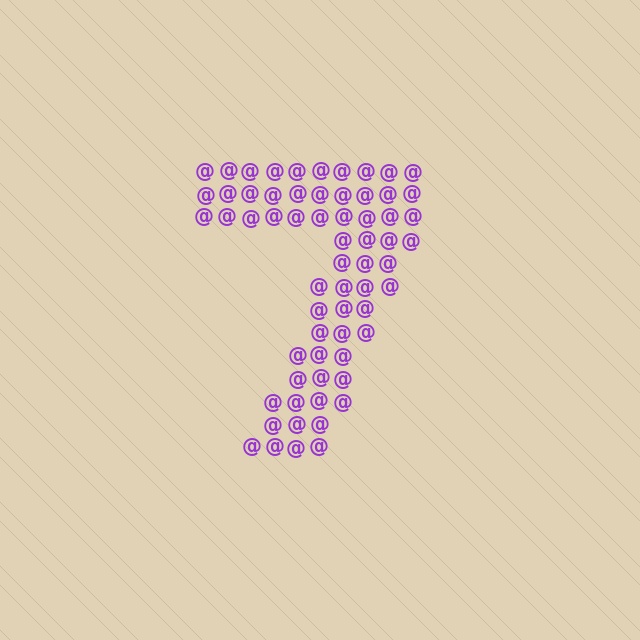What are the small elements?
The small elements are at signs.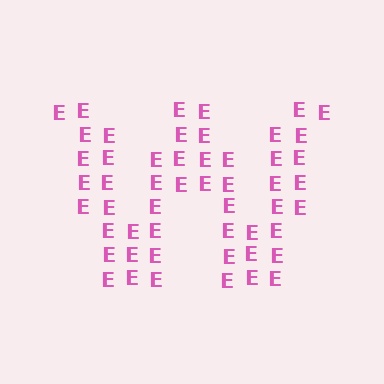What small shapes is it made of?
It is made of small letter E's.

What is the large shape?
The large shape is the letter W.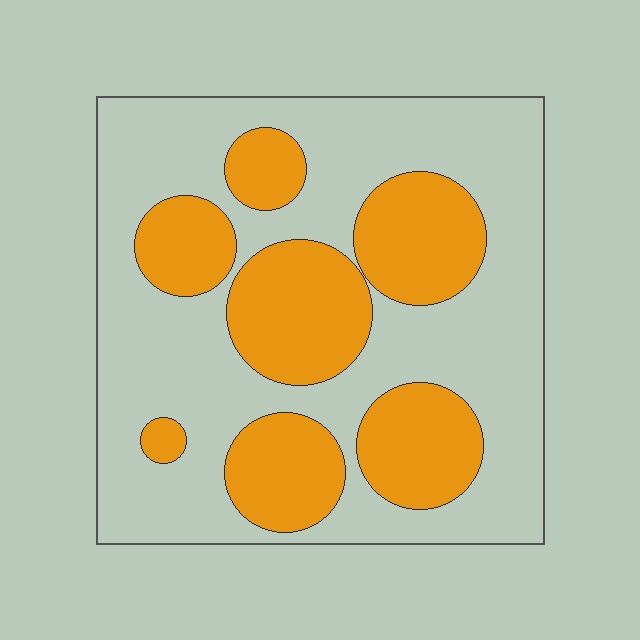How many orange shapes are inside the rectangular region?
7.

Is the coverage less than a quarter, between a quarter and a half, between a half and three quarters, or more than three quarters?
Between a quarter and a half.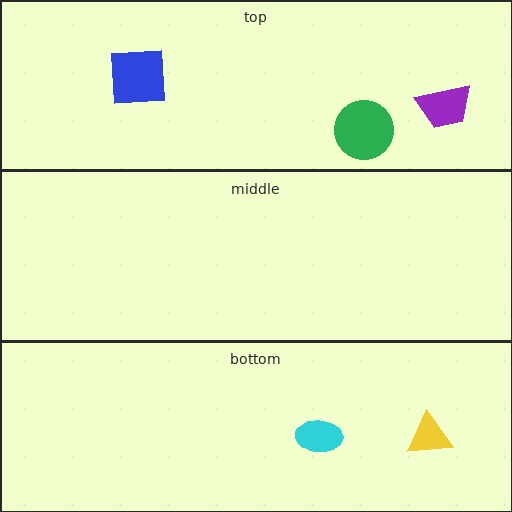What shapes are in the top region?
The green circle, the blue square, the purple trapezoid.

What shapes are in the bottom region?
The yellow triangle, the cyan ellipse.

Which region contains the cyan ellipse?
The bottom region.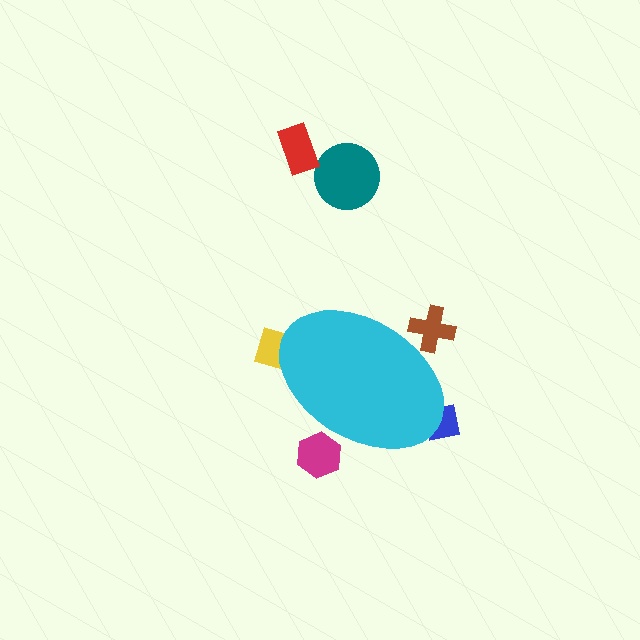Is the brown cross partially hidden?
Yes, the brown cross is partially hidden behind the cyan ellipse.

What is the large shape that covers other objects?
A cyan ellipse.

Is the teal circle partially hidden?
No, the teal circle is fully visible.